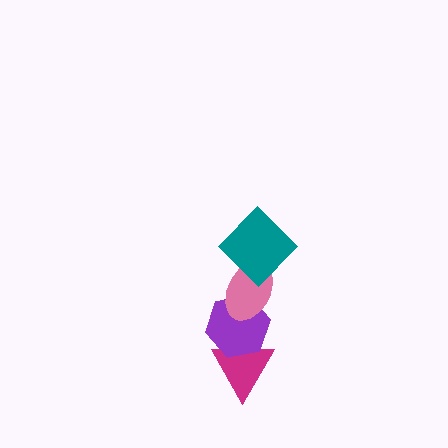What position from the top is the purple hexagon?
The purple hexagon is 3rd from the top.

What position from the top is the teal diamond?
The teal diamond is 1st from the top.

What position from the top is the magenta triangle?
The magenta triangle is 4th from the top.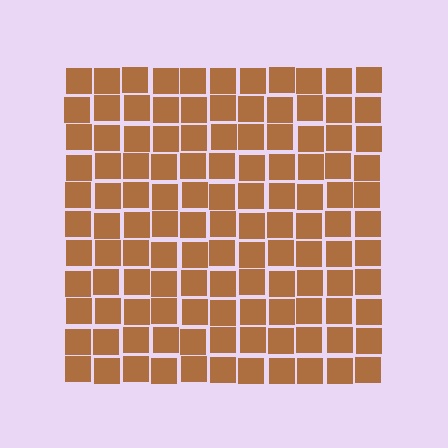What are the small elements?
The small elements are squares.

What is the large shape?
The large shape is a square.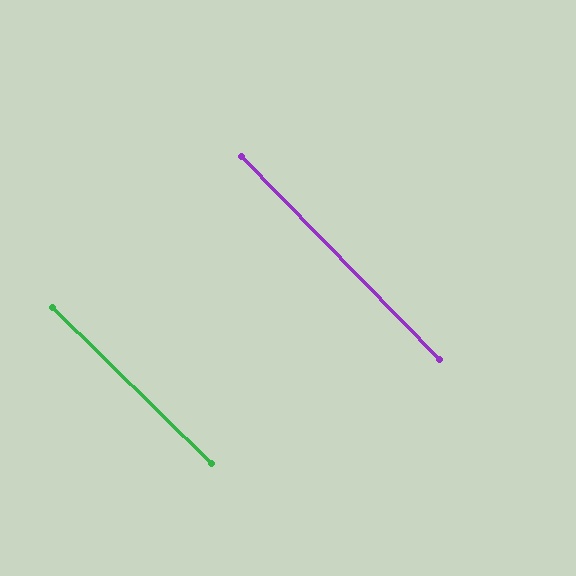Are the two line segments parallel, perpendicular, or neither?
Parallel — their directions differ by only 1.0°.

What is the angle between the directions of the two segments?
Approximately 1 degree.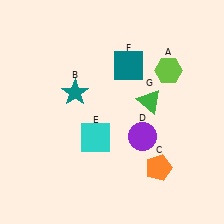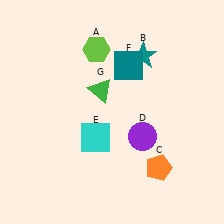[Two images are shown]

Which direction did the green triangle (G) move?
The green triangle (G) moved left.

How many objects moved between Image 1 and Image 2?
3 objects moved between the two images.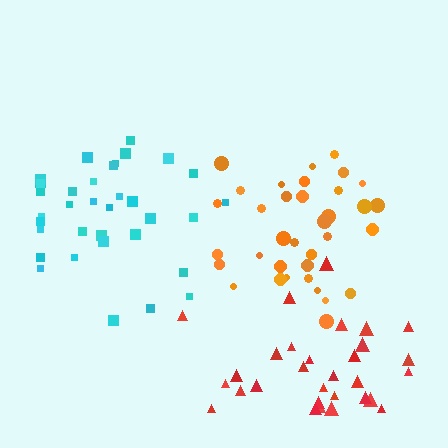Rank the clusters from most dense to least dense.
orange, cyan, red.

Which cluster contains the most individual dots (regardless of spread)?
Orange (35).